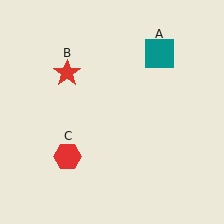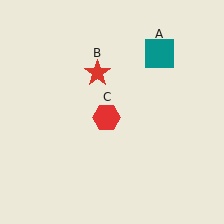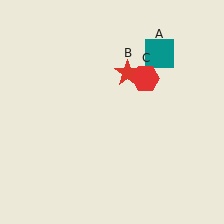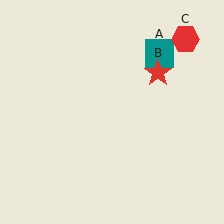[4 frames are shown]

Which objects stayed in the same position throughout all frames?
Teal square (object A) remained stationary.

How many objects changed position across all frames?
2 objects changed position: red star (object B), red hexagon (object C).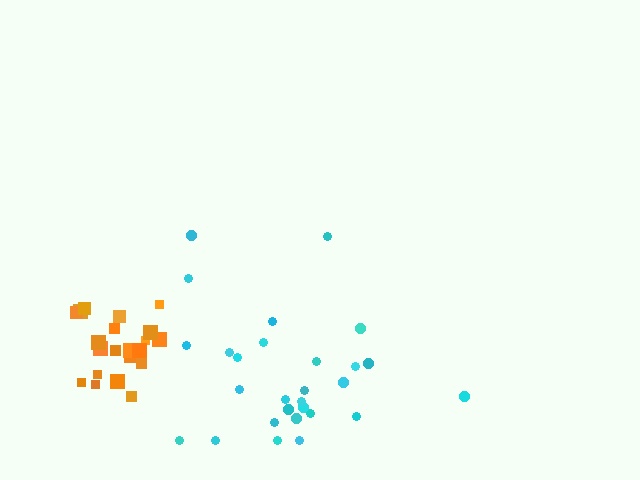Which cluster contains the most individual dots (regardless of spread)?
Cyan (28).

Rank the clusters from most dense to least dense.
orange, cyan.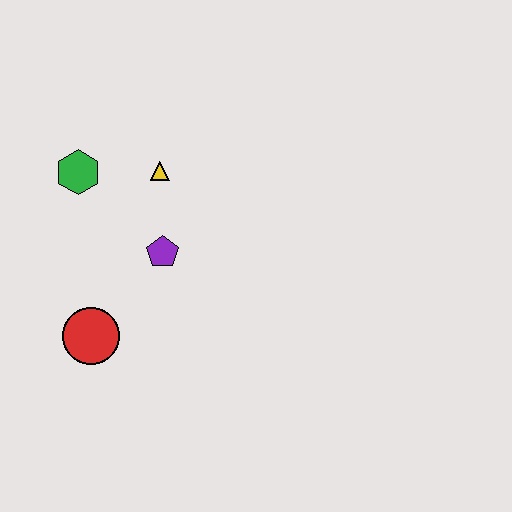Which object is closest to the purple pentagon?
The yellow triangle is closest to the purple pentagon.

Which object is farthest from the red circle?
The yellow triangle is farthest from the red circle.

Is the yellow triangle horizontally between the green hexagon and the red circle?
No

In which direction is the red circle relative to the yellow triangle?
The red circle is below the yellow triangle.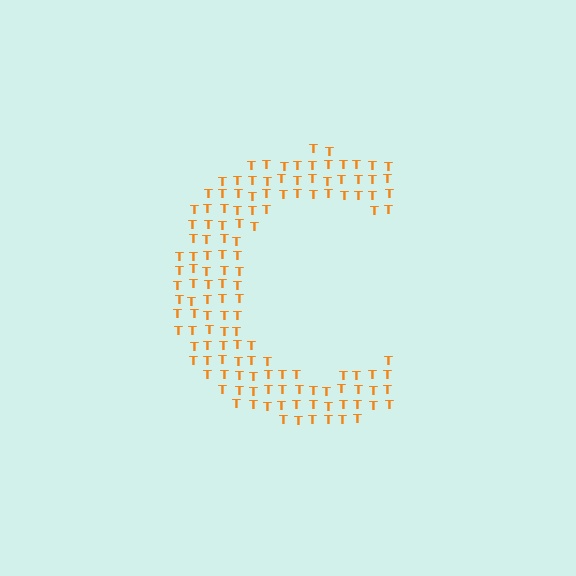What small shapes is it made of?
It is made of small letter T's.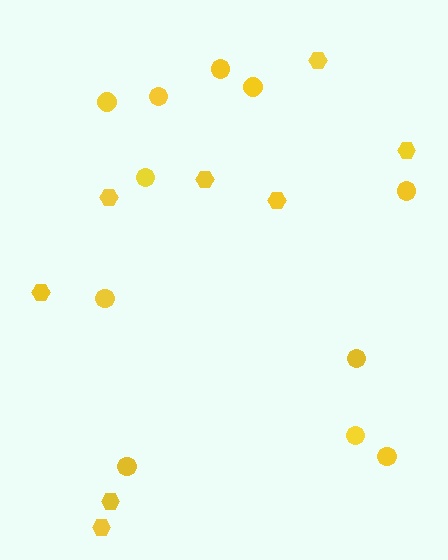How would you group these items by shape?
There are 2 groups: one group of circles (11) and one group of hexagons (8).